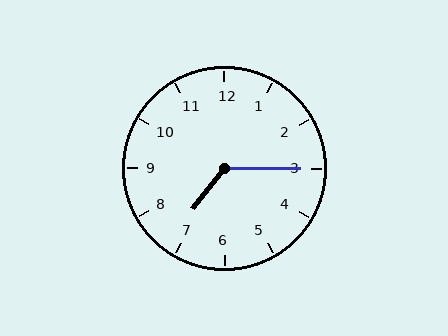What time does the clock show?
7:15.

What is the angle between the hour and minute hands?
Approximately 128 degrees.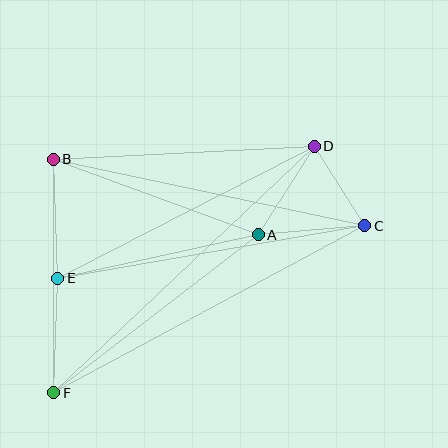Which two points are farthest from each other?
Points D and F are farthest from each other.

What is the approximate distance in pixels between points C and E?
The distance between C and E is approximately 312 pixels.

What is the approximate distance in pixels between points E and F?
The distance between E and F is approximately 115 pixels.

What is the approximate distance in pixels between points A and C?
The distance between A and C is approximately 107 pixels.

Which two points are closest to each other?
Points C and D are closest to each other.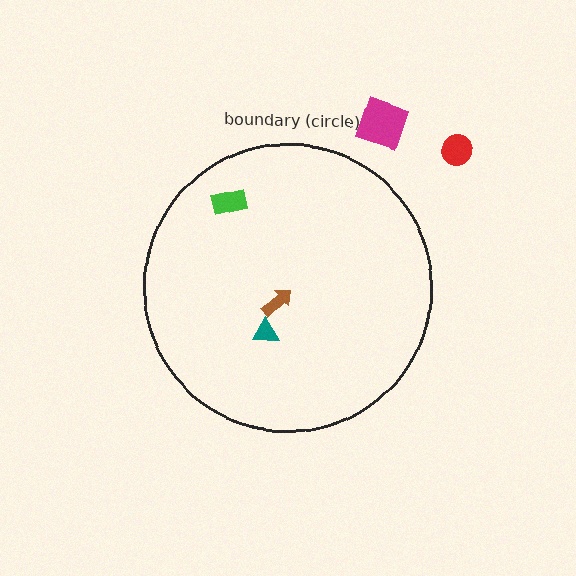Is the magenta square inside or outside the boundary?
Outside.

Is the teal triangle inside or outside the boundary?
Inside.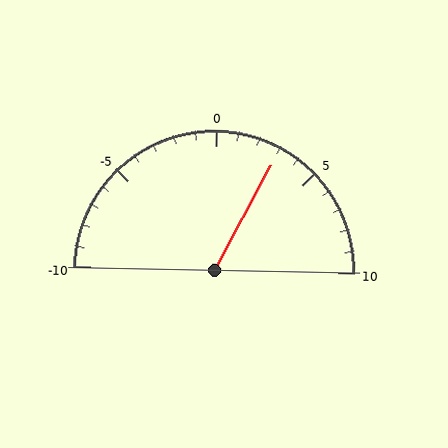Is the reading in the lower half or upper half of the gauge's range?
The reading is in the upper half of the range (-10 to 10).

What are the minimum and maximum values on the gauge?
The gauge ranges from -10 to 10.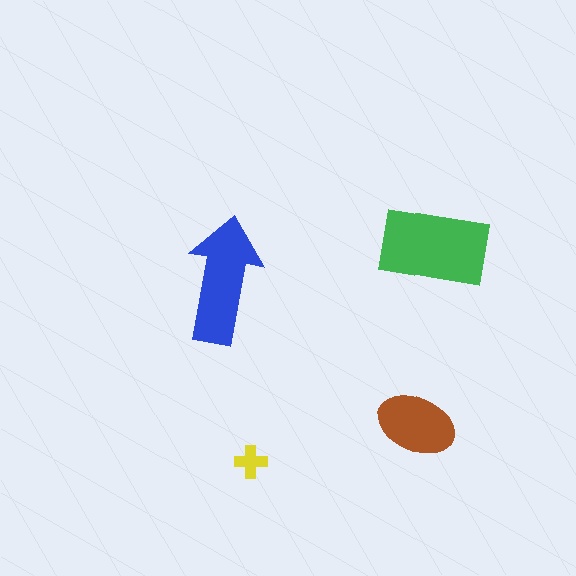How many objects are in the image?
There are 4 objects in the image.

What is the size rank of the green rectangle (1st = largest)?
1st.